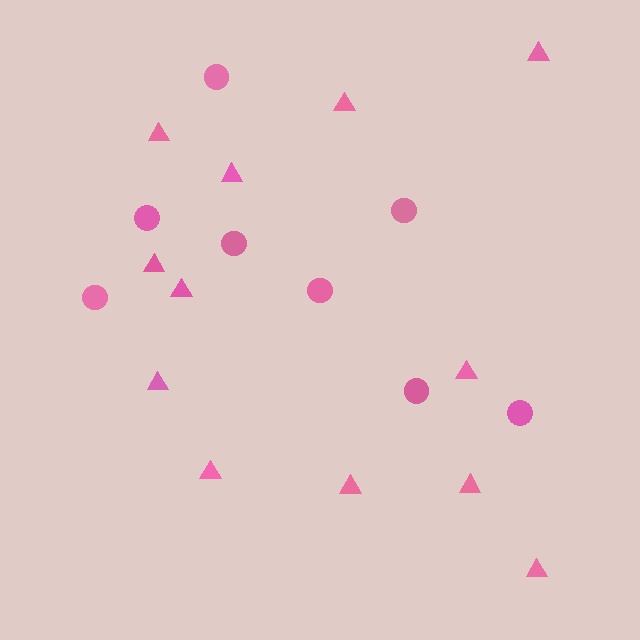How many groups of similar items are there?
There are 2 groups: one group of circles (8) and one group of triangles (12).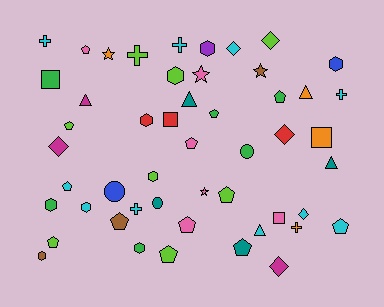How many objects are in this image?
There are 50 objects.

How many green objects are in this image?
There are 6 green objects.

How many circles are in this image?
There are 3 circles.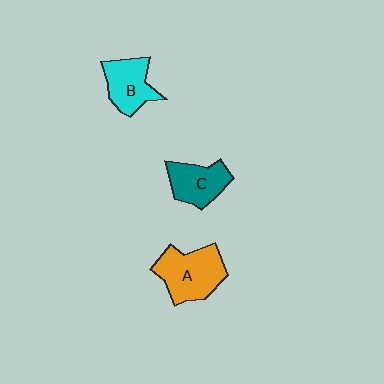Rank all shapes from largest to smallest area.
From largest to smallest: A (orange), B (cyan), C (teal).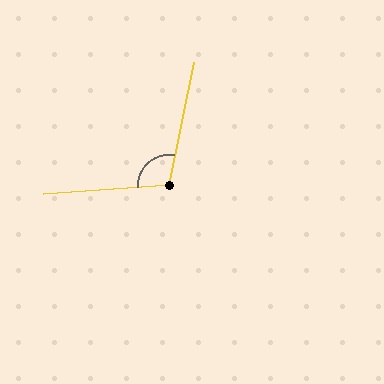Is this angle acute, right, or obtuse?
It is obtuse.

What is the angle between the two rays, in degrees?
Approximately 106 degrees.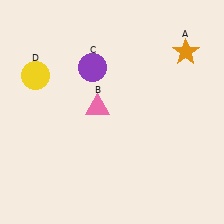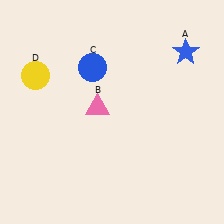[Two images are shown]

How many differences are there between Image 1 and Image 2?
There are 2 differences between the two images.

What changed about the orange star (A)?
In Image 1, A is orange. In Image 2, it changed to blue.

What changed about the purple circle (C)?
In Image 1, C is purple. In Image 2, it changed to blue.